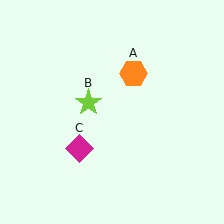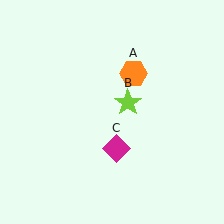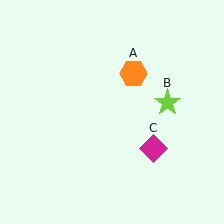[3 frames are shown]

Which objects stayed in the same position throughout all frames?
Orange hexagon (object A) remained stationary.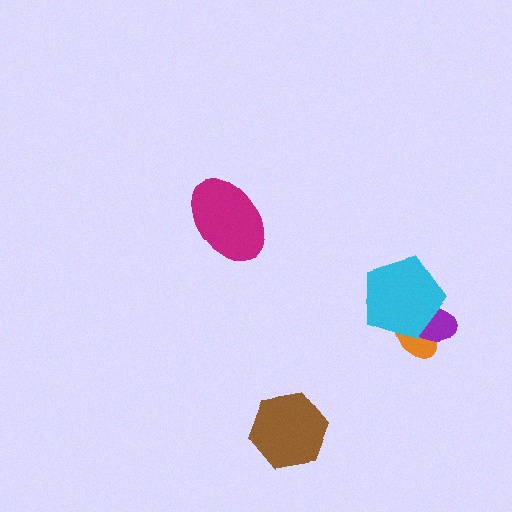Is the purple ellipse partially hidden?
Yes, it is partially covered by another shape.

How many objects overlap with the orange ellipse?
2 objects overlap with the orange ellipse.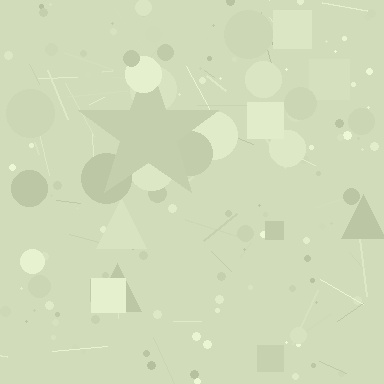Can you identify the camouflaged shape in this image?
The camouflaged shape is a star.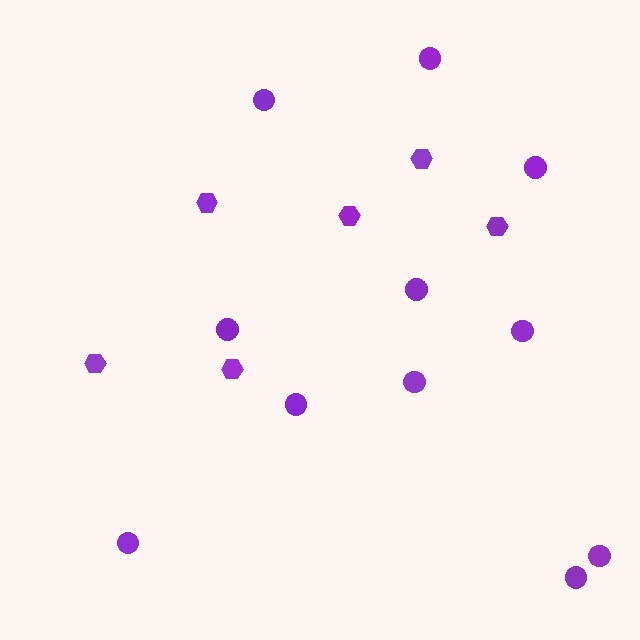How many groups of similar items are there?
There are 2 groups: one group of hexagons (6) and one group of circles (11).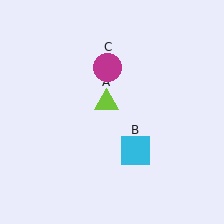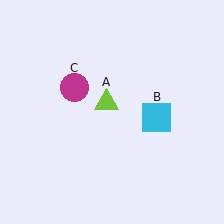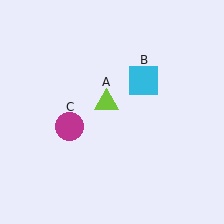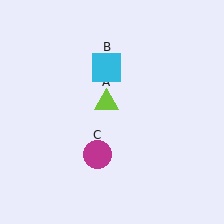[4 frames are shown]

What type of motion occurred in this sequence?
The cyan square (object B), magenta circle (object C) rotated counterclockwise around the center of the scene.